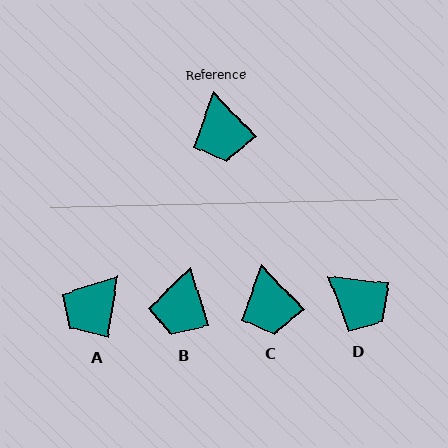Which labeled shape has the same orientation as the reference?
C.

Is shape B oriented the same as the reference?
No, it is off by about 26 degrees.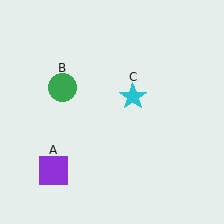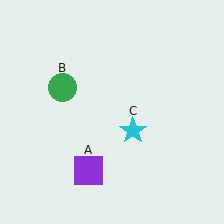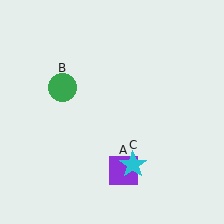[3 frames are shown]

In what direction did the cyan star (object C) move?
The cyan star (object C) moved down.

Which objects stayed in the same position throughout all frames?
Green circle (object B) remained stationary.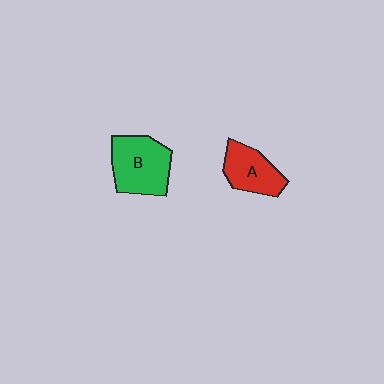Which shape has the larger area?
Shape B (green).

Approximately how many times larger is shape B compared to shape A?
Approximately 1.4 times.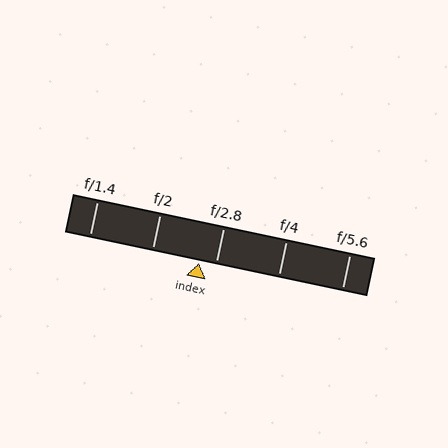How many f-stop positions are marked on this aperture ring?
There are 5 f-stop positions marked.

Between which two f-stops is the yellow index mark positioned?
The index mark is between f/2 and f/2.8.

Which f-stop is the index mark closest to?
The index mark is closest to f/2.8.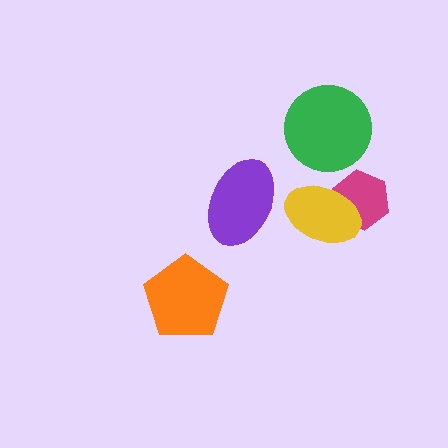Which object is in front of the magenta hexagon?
The yellow ellipse is in front of the magenta hexagon.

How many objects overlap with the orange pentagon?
0 objects overlap with the orange pentagon.